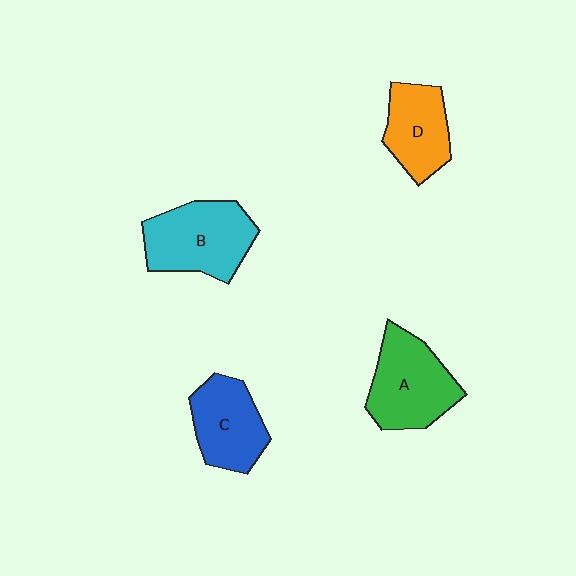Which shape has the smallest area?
Shape D (orange).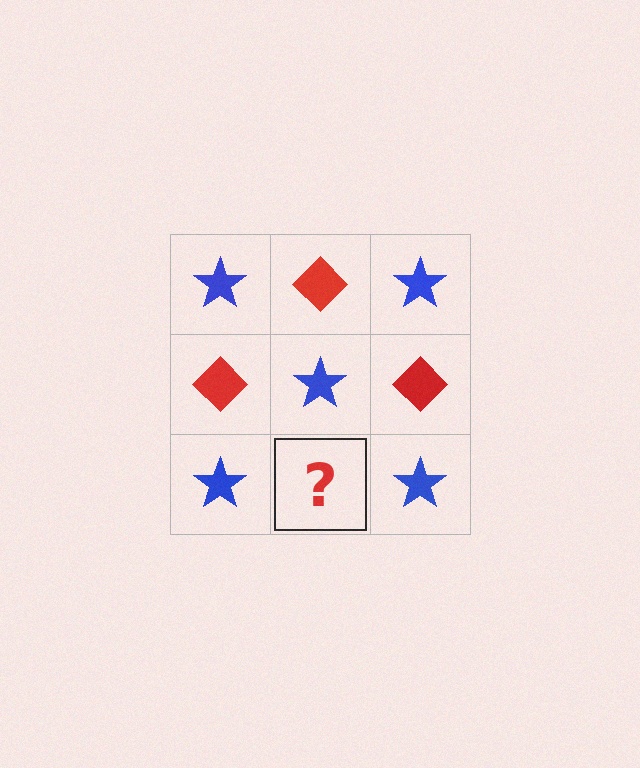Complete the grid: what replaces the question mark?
The question mark should be replaced with a red diamond.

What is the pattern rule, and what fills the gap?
The rule is that it alternates blue star and red diamond in a checkerboard pattern. The gap should be filled with a red diamond.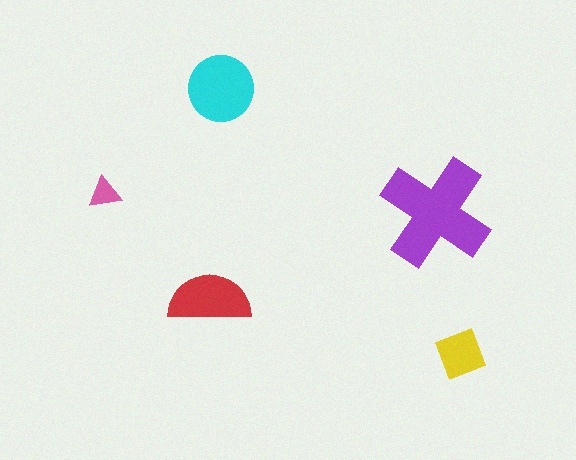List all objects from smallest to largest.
The pink triangle, the yellow square, the red semicircle, the cyan circle, the purple cross.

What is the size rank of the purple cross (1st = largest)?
1st.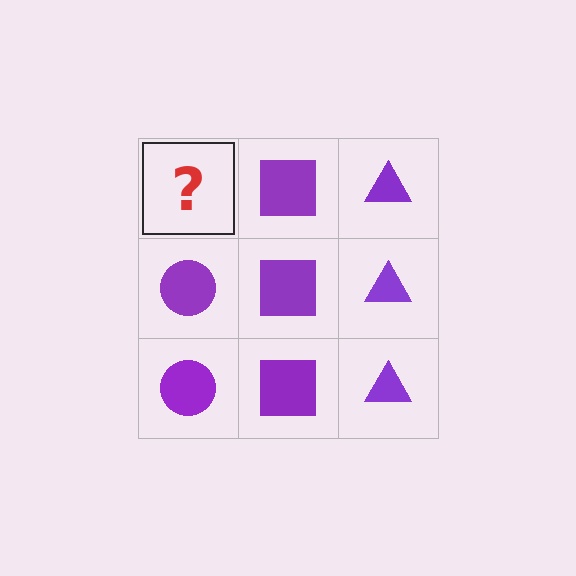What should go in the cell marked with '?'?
The missing cell should contain a purple circle.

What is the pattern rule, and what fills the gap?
The rule is that each column has a consistent shape. The gap should be filled with a purple circle.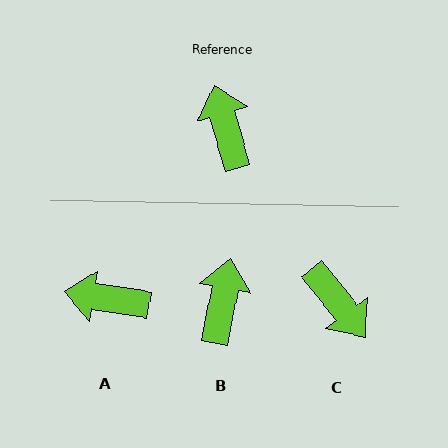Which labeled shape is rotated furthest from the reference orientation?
C, about 158 degrees away.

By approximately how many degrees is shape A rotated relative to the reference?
Approximately 65 degrees counter-clockwise.